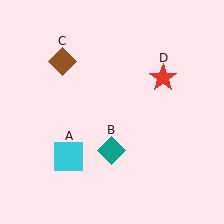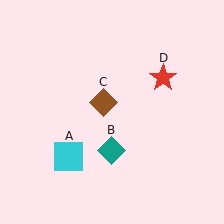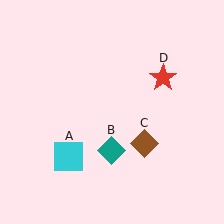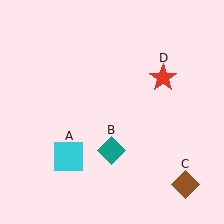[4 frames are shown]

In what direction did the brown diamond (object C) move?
The brown diamond (object C) moved down and to the right.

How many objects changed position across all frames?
1 object changed position: brown diamond (object C).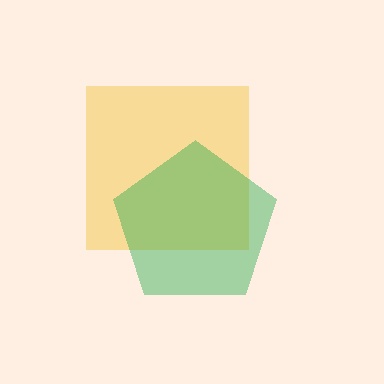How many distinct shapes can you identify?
There are 2 distinct shapes: a yellow square, a green pentagon.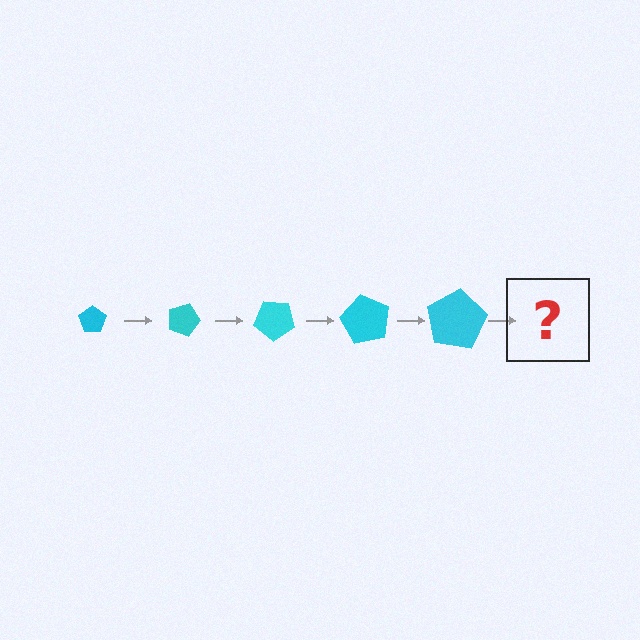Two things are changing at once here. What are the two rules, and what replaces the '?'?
The two rules are that the pentagon grows larger each step and it rotates 20 degrees each step. The '?' should be a pentagon, larger than the previous one and rotated 100 degrees from the start.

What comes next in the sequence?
The next element should be a pentagon, larger than the previous one and rotated 100 degrees from the start.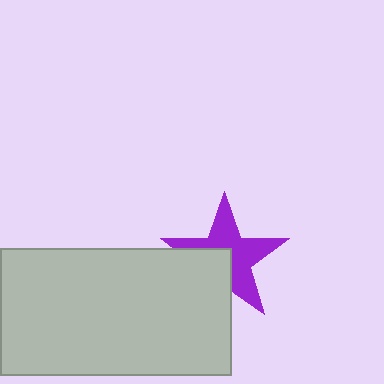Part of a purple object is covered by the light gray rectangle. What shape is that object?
It is a star.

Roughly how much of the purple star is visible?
About half of it is visible (roughly 62%).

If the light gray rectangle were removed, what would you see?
You would see the complete purple star.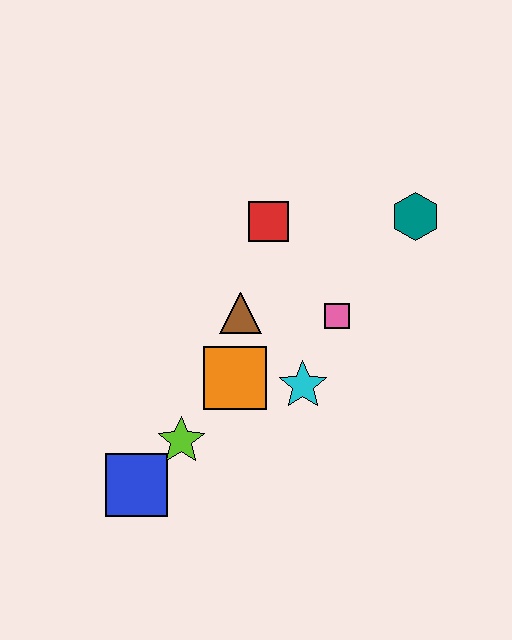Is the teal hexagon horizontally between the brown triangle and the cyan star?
No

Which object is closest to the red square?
The brown triangle is closest to the red square.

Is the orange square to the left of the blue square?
No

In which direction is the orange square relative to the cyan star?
The orange square is to the left of the cyan star.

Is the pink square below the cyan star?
No